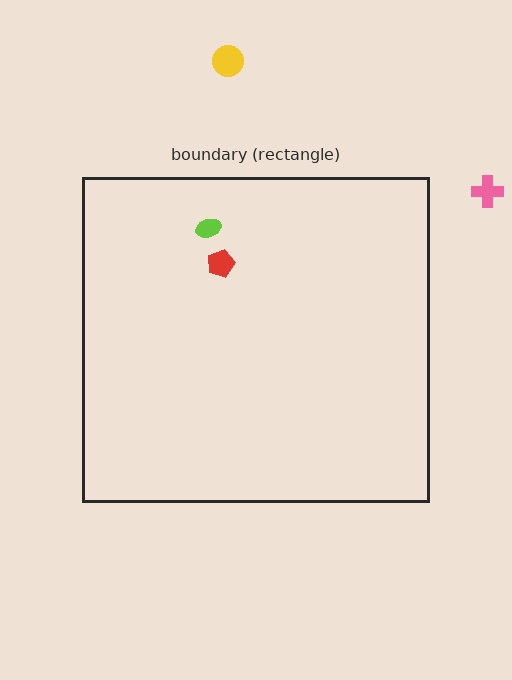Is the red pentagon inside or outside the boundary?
Inside.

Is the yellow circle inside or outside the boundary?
Outside.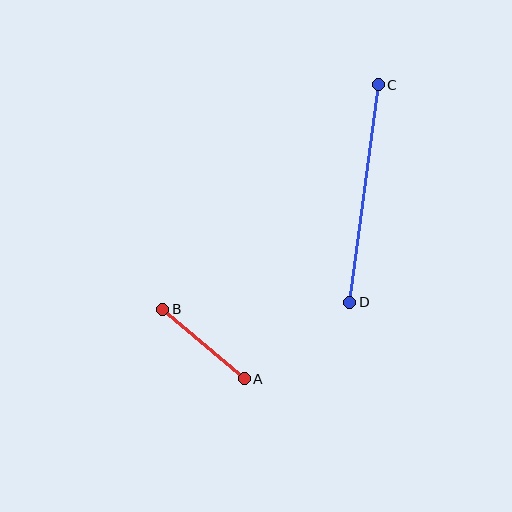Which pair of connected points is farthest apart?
Points C and D are farthest apart.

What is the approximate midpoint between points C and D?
The midpoint is at approximately (364, 193) pixels.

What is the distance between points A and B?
The distance is approximately 107 pixels.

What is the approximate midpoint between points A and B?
The midpoint is at approximately (204, 344) pixels.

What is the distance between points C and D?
The distance is approximately 219 pixels.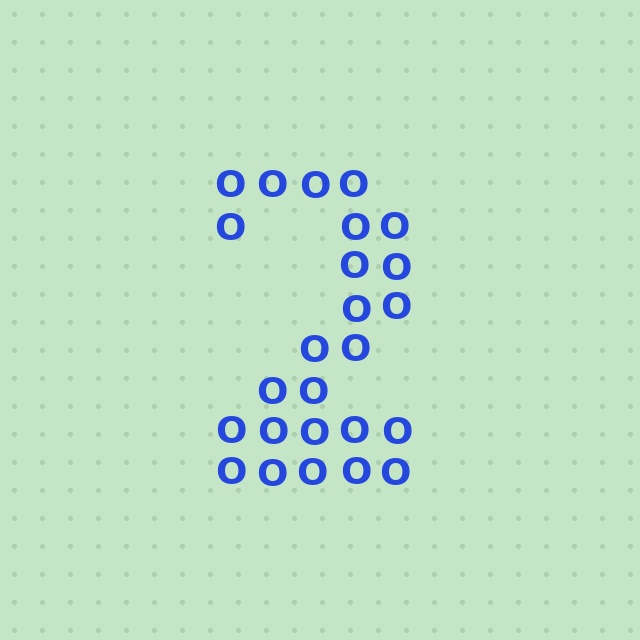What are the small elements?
The small elements are letter O's.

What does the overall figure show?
The overall figure shows the digit 2.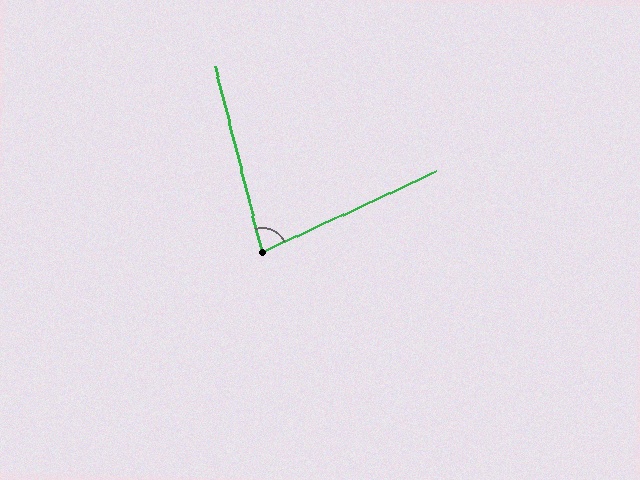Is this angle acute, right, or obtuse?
It is acute.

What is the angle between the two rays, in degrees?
Approximately 79 degrees.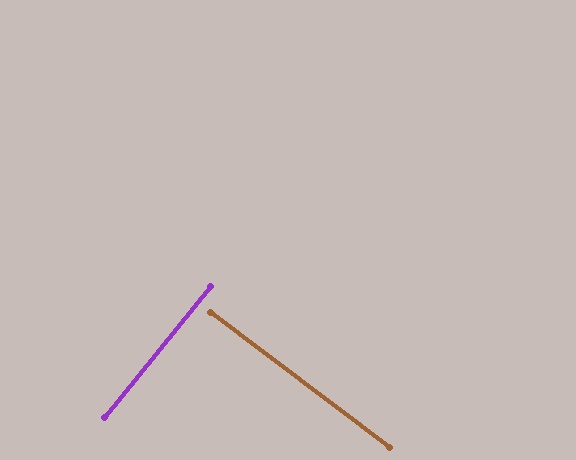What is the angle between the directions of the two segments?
Approximately 88 degrees.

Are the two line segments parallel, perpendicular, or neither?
Perpendicular — they meet at approximately 88°.